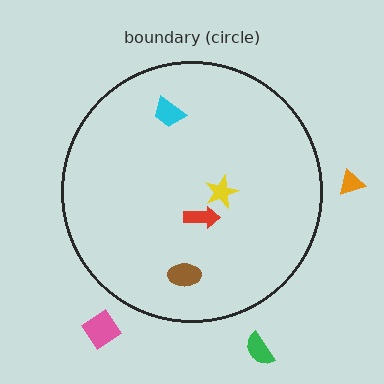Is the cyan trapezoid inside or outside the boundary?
Inside.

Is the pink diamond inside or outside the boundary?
Outside.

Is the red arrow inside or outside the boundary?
Inside.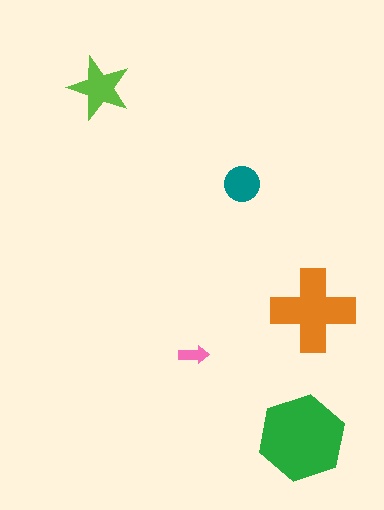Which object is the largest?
The green hexagon.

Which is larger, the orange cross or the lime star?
The orange cross.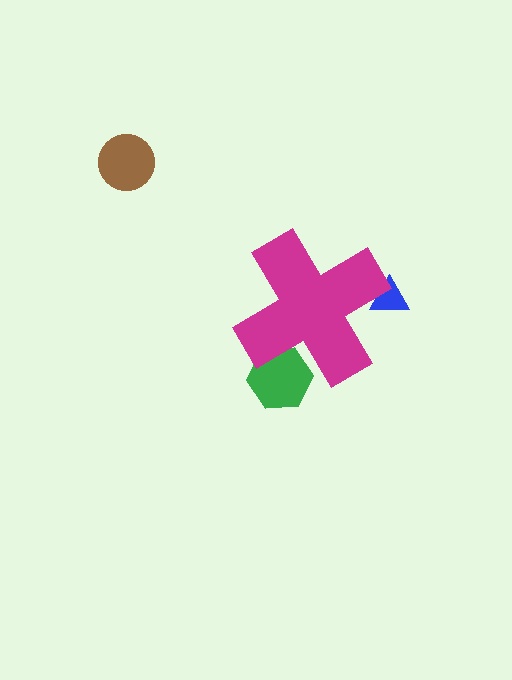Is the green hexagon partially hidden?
Yes, the green hexagon is partially hidden behind the magenta cross.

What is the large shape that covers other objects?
A magenta cross.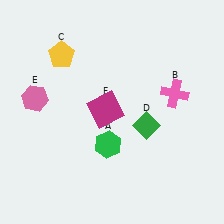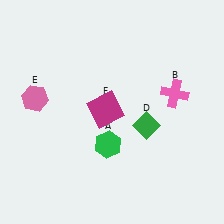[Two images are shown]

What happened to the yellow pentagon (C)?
The yellow pentagon (C) was removed in Image 2. It was in the top-left area of Image 1.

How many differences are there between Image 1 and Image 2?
There is 1 difference between the two images.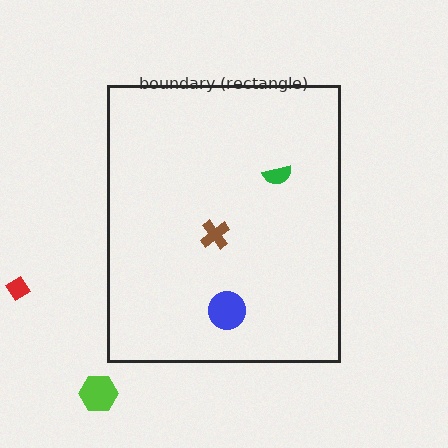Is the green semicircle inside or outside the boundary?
Inside.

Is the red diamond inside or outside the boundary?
Outside.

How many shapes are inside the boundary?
3 inside, 2 outside.